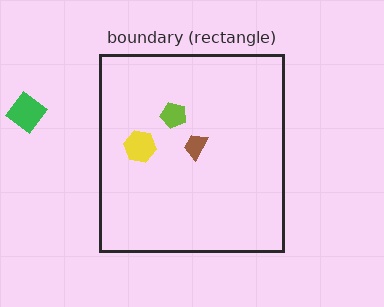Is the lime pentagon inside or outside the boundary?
Inside.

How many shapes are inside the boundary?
3 inside, 1 outside.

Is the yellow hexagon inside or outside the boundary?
Inside.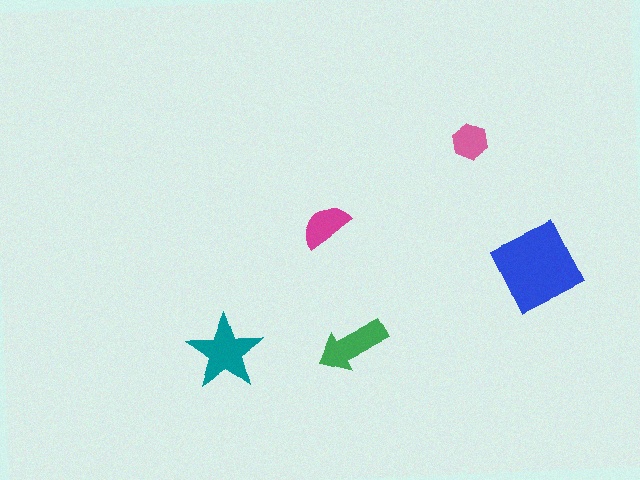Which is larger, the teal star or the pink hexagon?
The teal star.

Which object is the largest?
The blue diamond.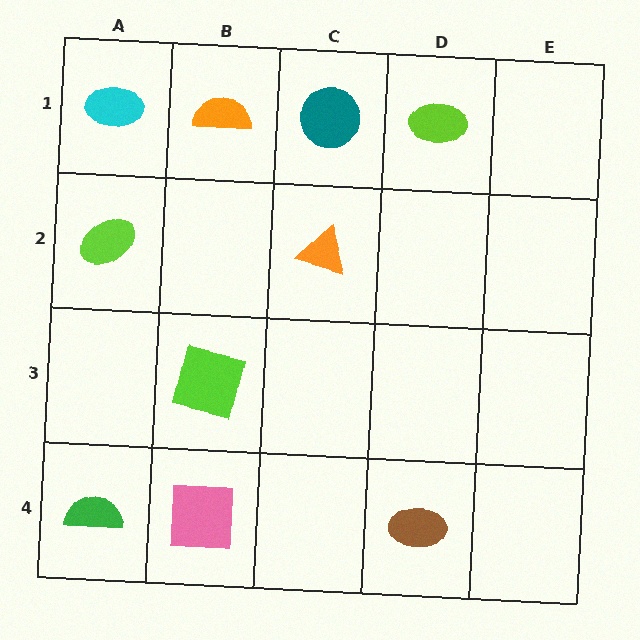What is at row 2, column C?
An orange triangle.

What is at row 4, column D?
A brown ellipse.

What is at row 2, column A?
A lime ellipse.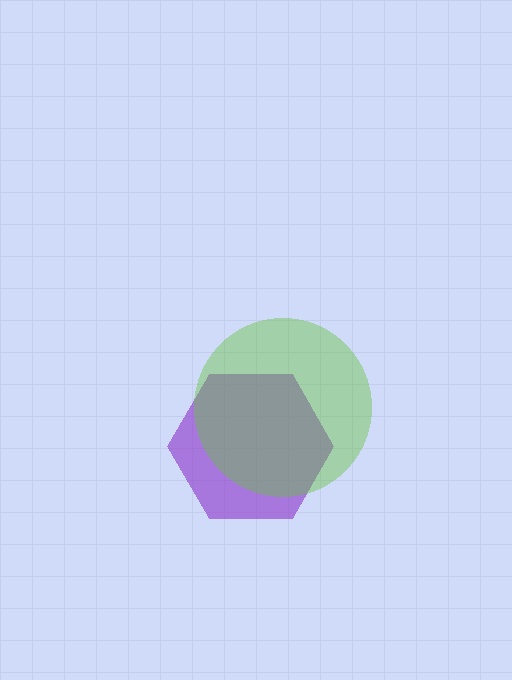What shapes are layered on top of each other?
The layered shapes are: a purple hexagon, a lime circle.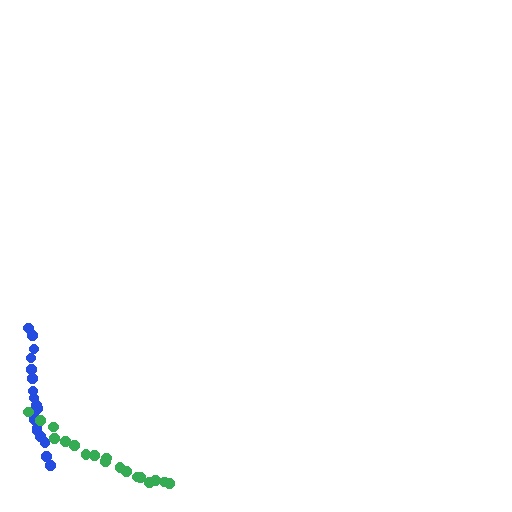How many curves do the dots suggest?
There are 2 distinct paths.